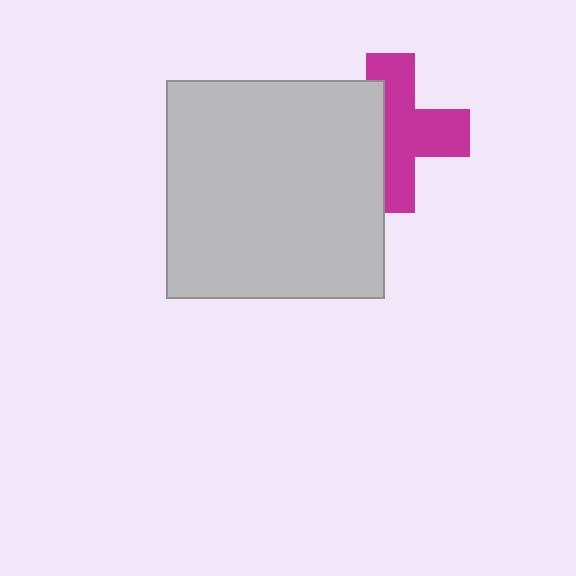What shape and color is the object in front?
The object in front is a light gray square.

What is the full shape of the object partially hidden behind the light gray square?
The partially hidden object is a magenta cross.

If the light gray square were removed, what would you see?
You would see the complete magenta cross.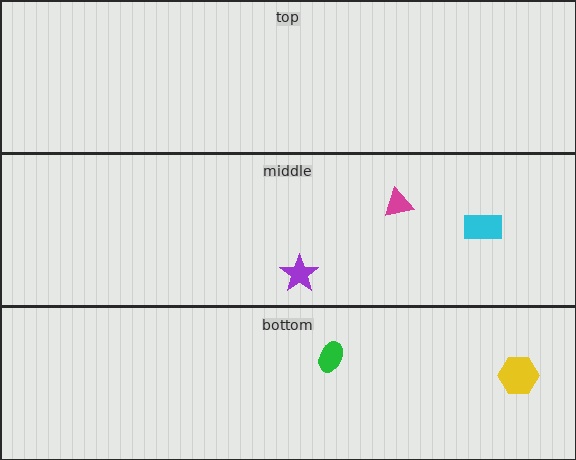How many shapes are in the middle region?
3.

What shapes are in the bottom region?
The yellow hexagon, the green ellipse.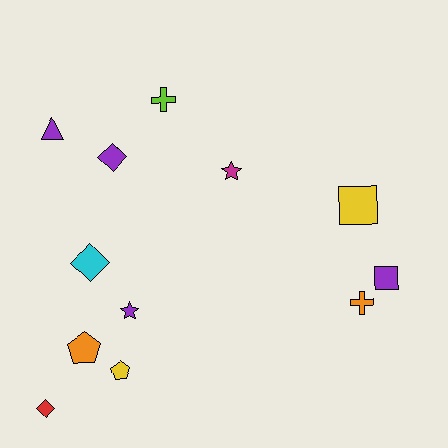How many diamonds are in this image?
There are 3 diamonds.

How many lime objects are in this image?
There is 1 lime object.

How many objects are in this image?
There are 12 objects.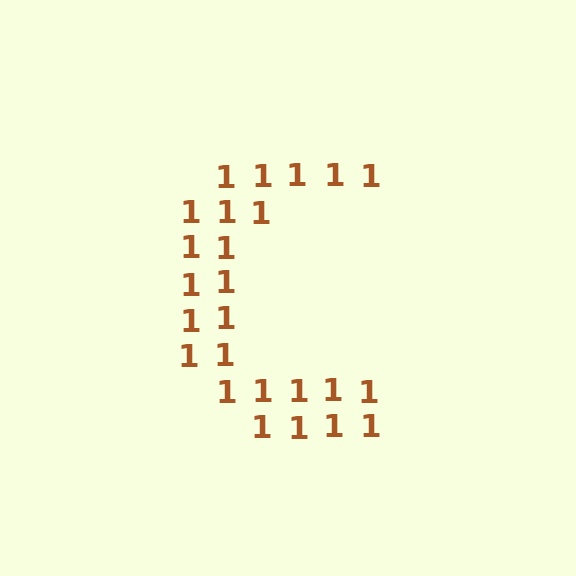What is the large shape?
The large shape is the letter C.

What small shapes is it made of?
It is made of small digit 1's.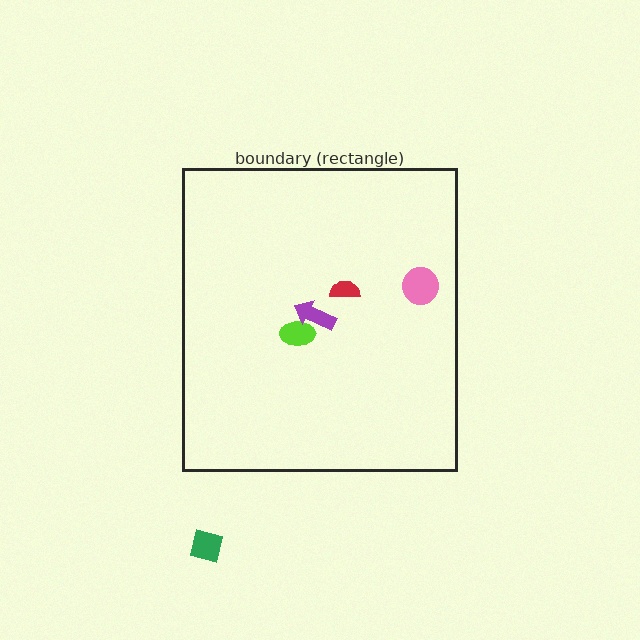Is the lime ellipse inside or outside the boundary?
Inside.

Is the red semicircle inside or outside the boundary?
Inside.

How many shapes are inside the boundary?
4 inside, 1 outside.